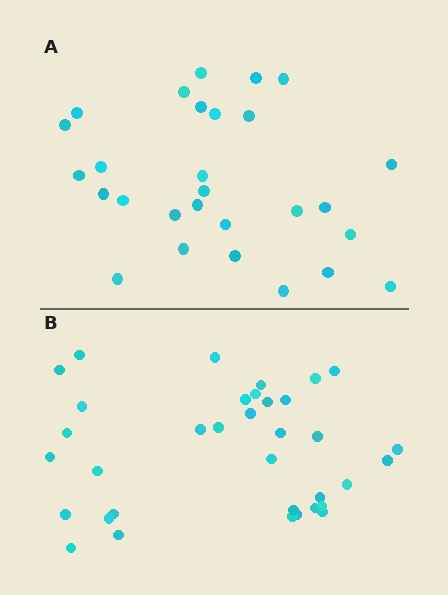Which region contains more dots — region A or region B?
Region B (the bottom region) has more dots.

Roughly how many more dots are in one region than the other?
Region B has roughly 8 or so more dots than region A.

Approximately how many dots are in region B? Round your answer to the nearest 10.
About 40 dots. (The exact count is 35, which rounds to 40.)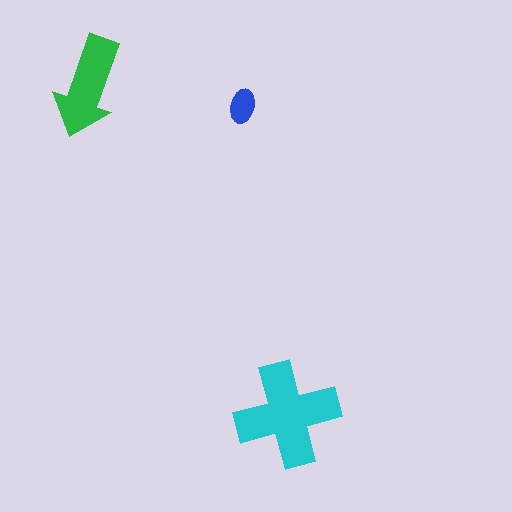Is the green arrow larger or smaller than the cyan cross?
Smaller.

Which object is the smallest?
The blue ellipse.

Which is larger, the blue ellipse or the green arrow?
The green arrow.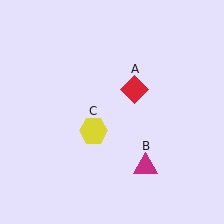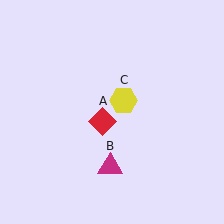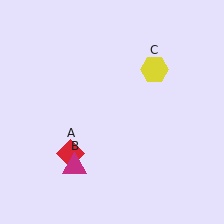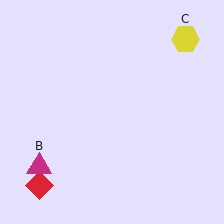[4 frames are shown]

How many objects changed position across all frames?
3 objects changed position: red diamond (object A), magenta triangle (object B), yellow hexagon (object C).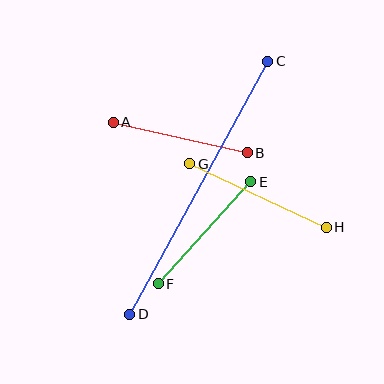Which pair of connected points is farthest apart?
Points C and D are farthest apart.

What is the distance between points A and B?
The distance is approximately 137 pixels.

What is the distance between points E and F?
The distance is approximately 138 pixels.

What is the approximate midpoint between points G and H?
The midpoint is at approximately (258, 196) pixels.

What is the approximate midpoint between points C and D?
The midpoint is at approximately (199, 188) pixels.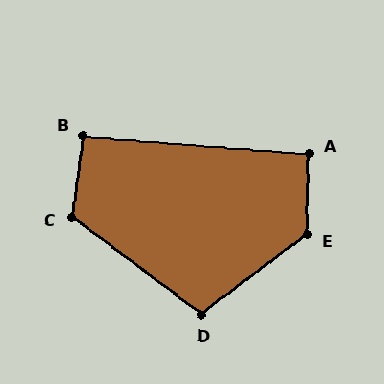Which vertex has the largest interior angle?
E, at approximately 128 degrees.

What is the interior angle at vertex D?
Approximately 106 degrees (obtuse).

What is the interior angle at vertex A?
Approximately 93 degrees (approximately right).